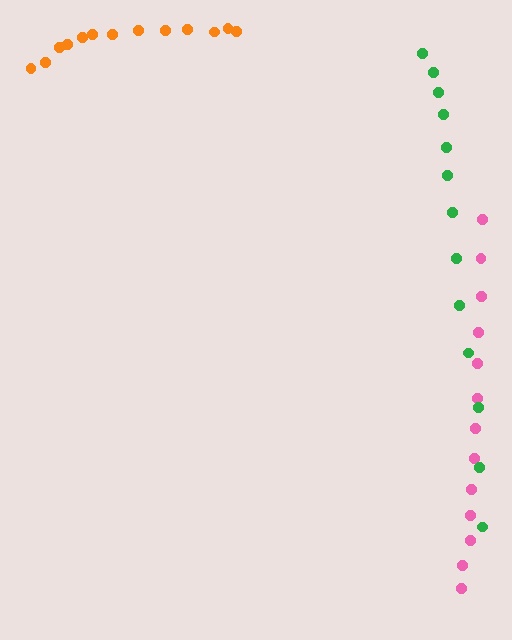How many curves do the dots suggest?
There are 3 distinct paths.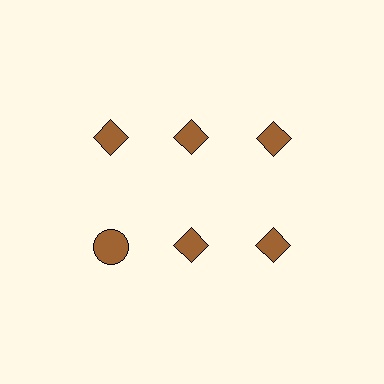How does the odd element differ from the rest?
It has a different shape: circle instead of diamond.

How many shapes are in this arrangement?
There are 6 shapes arranged in a grid pattern.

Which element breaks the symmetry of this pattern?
The brown circle in the second row, leftmost column breaks the symmetry. All other shapes are brown diamonds.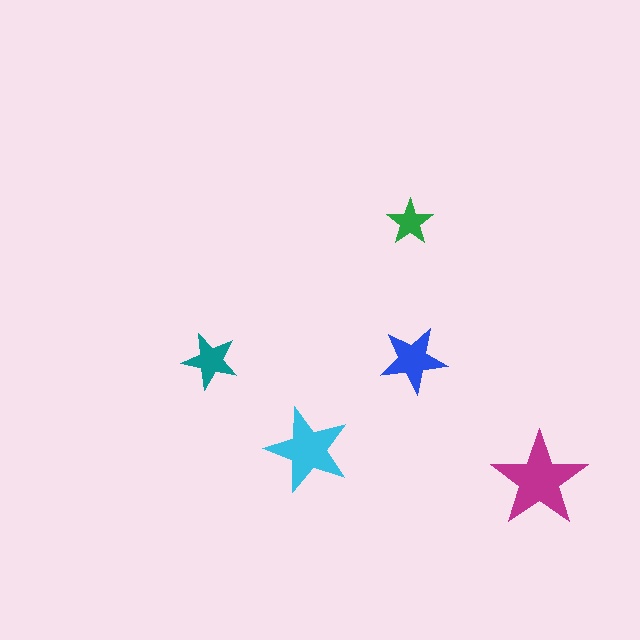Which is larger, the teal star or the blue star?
The blue one.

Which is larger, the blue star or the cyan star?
The cyan one.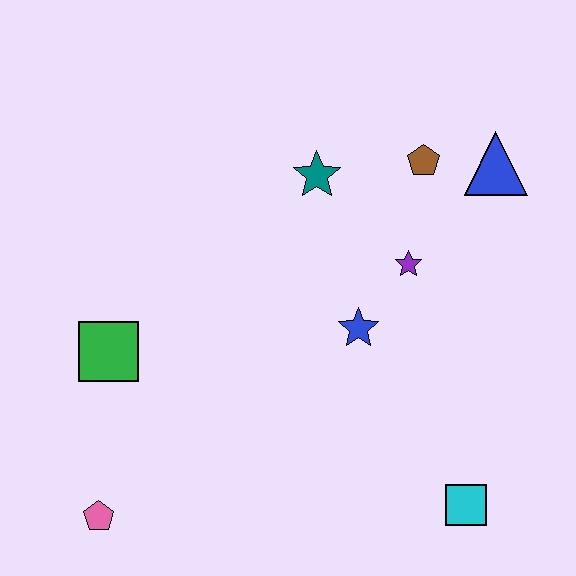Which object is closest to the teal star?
The brown pentagon is closest to the teal star.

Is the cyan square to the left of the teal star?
No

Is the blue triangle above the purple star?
Yes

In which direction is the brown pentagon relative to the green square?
The brown pentagon is to the right of the green square.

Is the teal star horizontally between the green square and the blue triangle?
Yes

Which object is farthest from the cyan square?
The green square is farthest from the cyan square.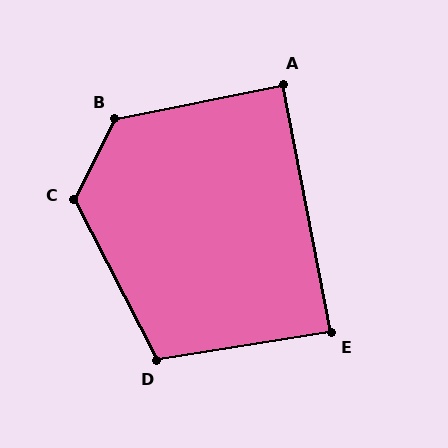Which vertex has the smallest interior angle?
E, at approximately 88 degrees.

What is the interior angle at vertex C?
Approximately 126 degrees (obtuse).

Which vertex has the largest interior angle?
B, at approximately 128 degrees.